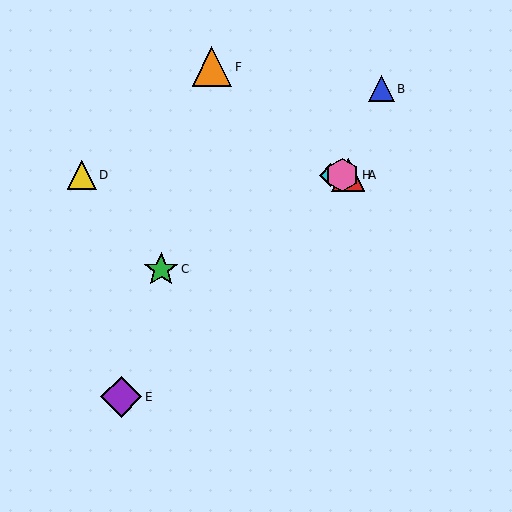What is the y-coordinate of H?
Object H is at y≈175.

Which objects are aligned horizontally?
Objects A, D, G, H are aligned horizontally.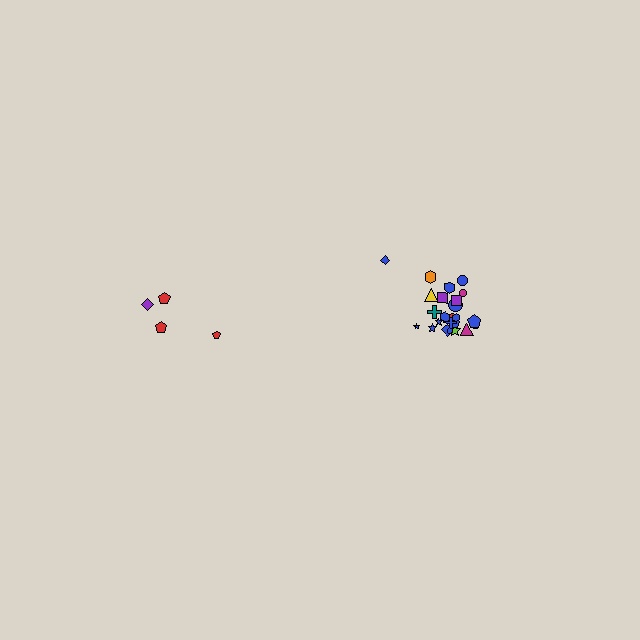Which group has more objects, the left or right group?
The right group.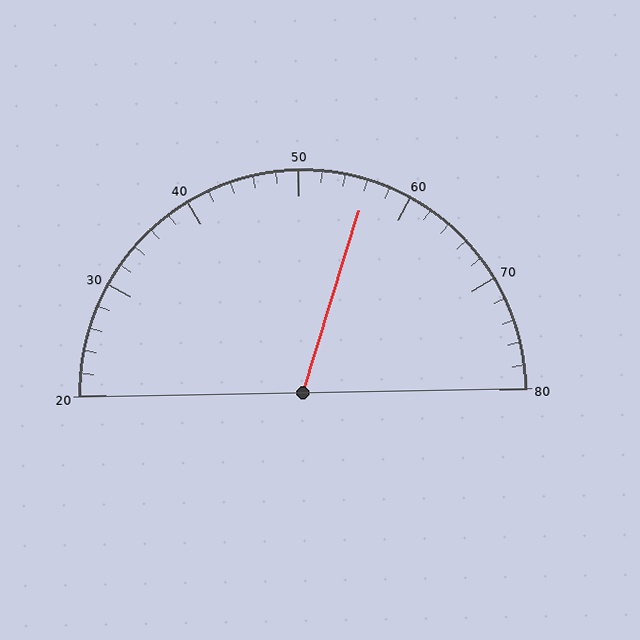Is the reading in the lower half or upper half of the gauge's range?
The reading is in the upper half of the range (20 to 80).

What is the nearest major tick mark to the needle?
The nearest major tick mark is 60.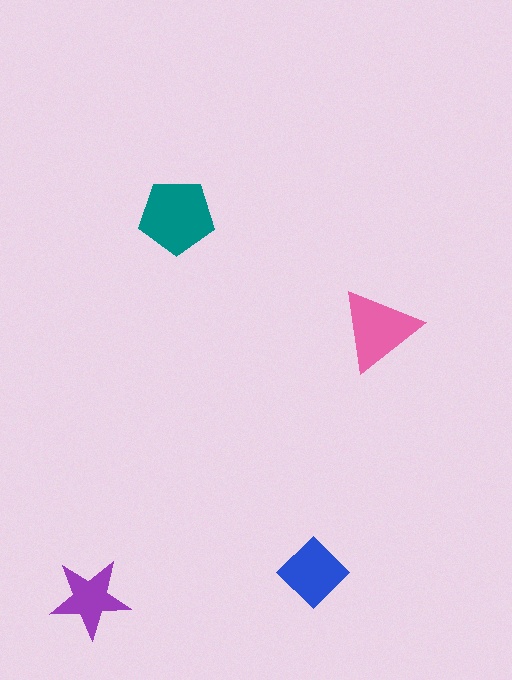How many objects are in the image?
There are 4 objects in the image.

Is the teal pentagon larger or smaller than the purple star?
Larger.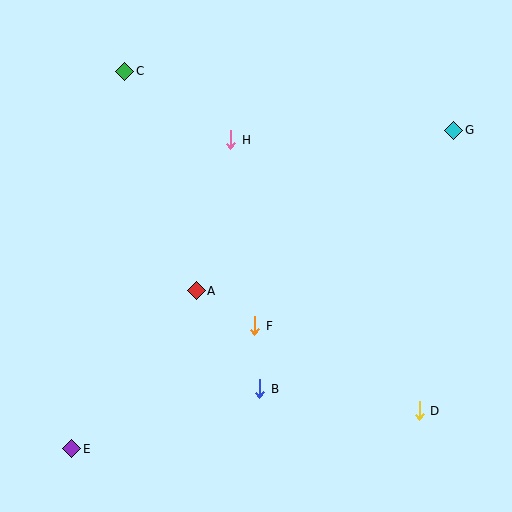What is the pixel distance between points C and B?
The distance between C and B is 345 pixels.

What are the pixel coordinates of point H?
Point H is at (231, 140).